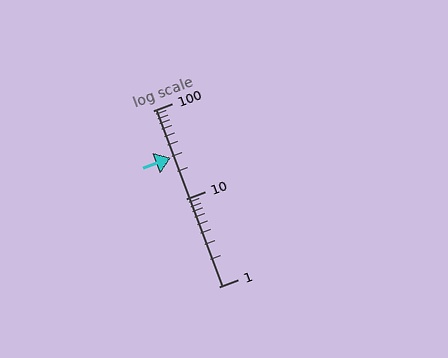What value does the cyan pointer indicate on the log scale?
The pointer indicates approximately 29.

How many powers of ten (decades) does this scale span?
The scale spans 2 decades, from 1 to 100.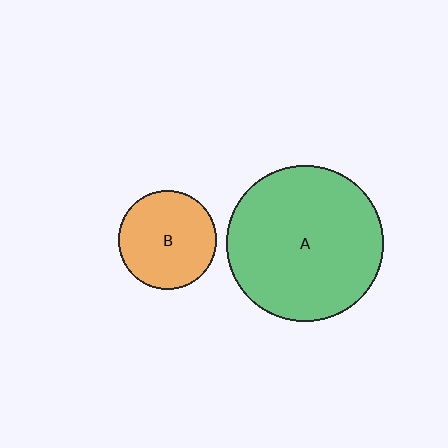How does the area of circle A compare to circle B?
Approximately 2.5 times.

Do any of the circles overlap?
No, none of the circles overlap.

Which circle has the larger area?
Circle A (green).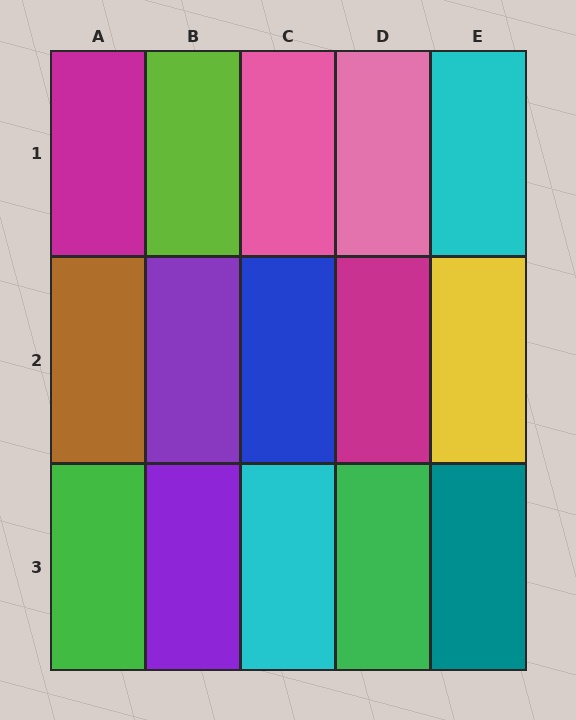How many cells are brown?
1 cell is brown.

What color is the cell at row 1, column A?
Magenta.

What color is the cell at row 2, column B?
Purple.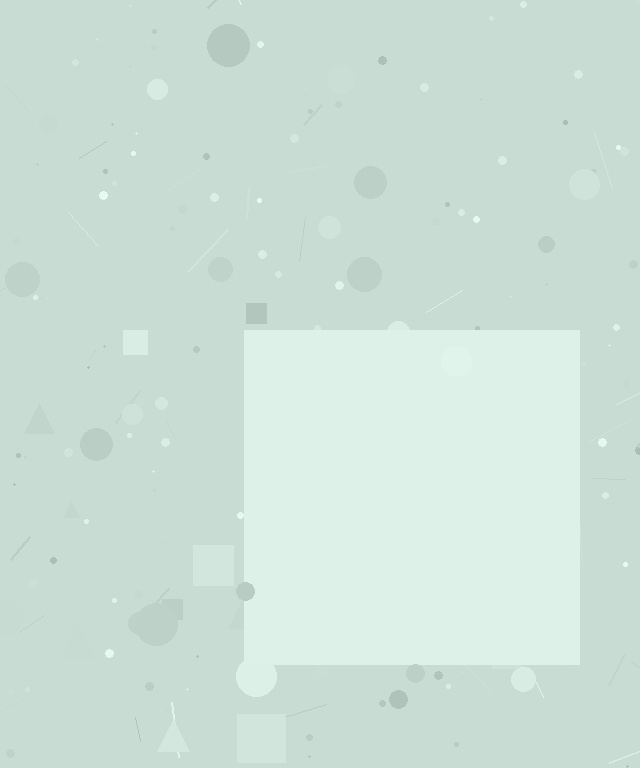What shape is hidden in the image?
A square is hidden in the image.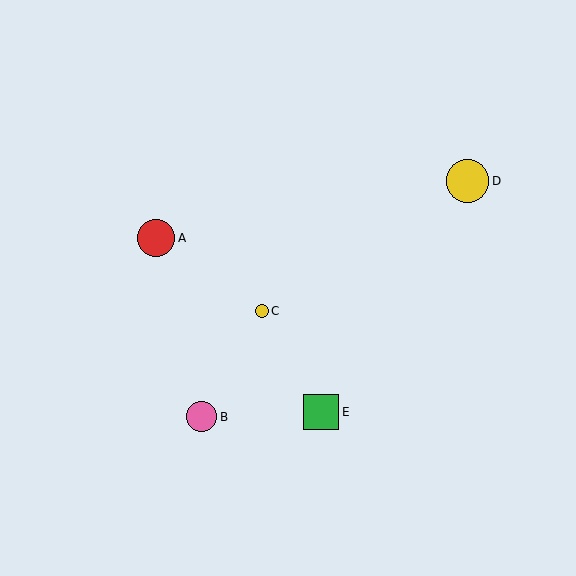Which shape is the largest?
The yellow circle (labeled D) is the largest.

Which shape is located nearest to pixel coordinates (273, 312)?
The yellow circle (labeled C) at (262, 311) is nearest to that location.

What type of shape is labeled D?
Shape D is a yellow circle.